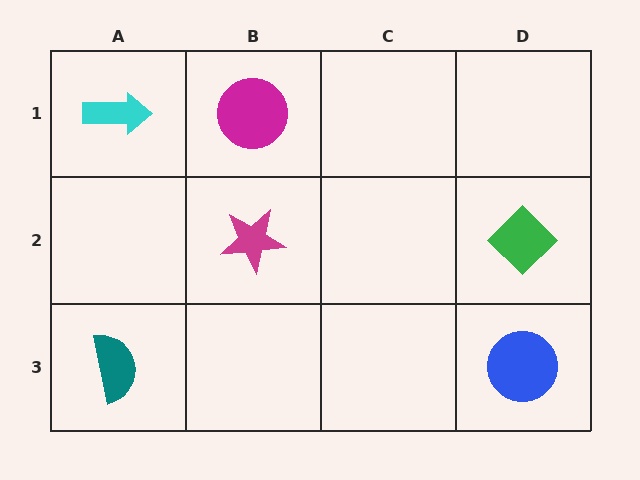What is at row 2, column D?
A green diamond.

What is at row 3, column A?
A teal semicircle.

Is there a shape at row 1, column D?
No, that cell is empty.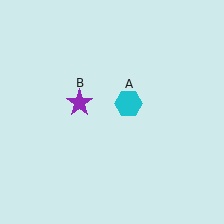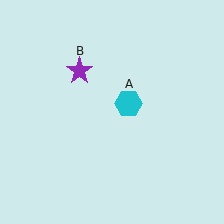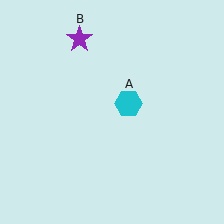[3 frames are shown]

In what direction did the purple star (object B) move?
The purple star (object B) moved up.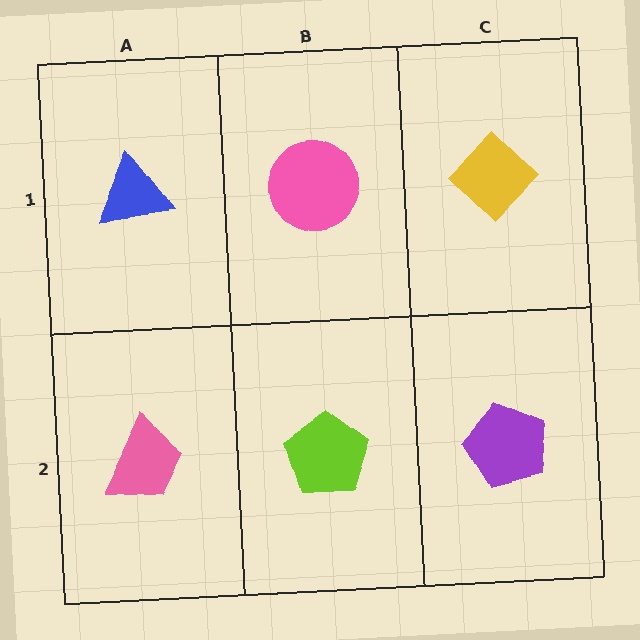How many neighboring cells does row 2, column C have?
2.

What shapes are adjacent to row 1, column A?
A pink trapezoid (row 2, column A), a pink circle (row 1, column B).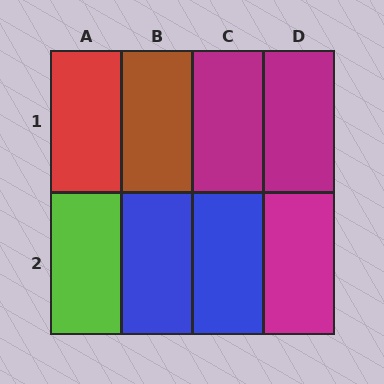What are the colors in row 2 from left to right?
Lime, blue, blue, magenta.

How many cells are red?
1 cell is red.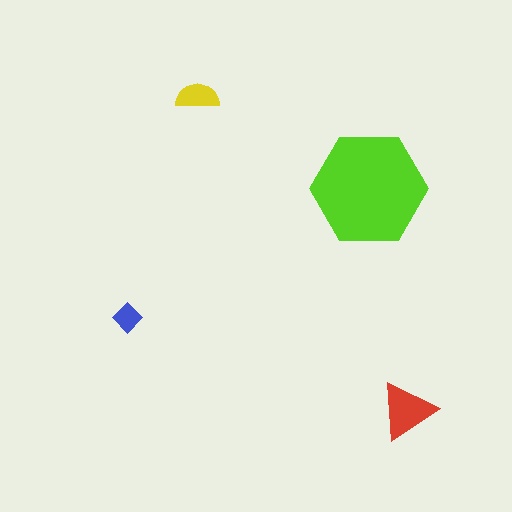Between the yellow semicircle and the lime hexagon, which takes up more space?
The lime hexagon.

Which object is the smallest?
The blue diamond.